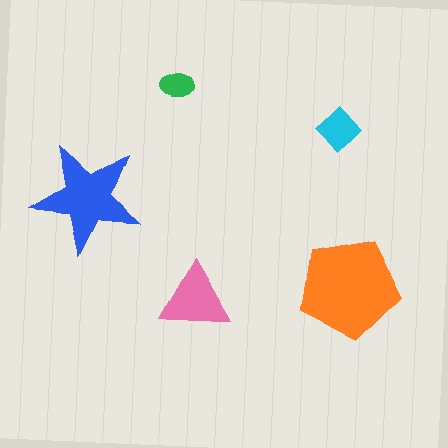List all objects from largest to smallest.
The orange pentagon, the blue star, the pink triangle, the cyan diamond, the green ellipse.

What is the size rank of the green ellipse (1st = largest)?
5th.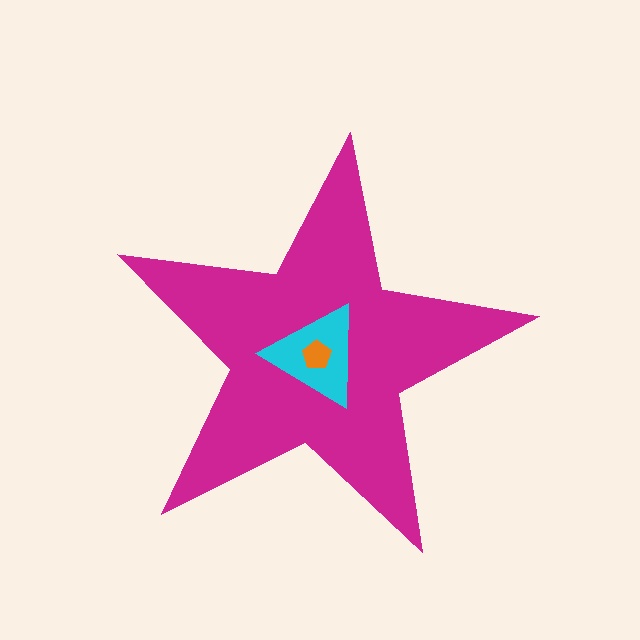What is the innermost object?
The orange pentagon.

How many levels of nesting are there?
3.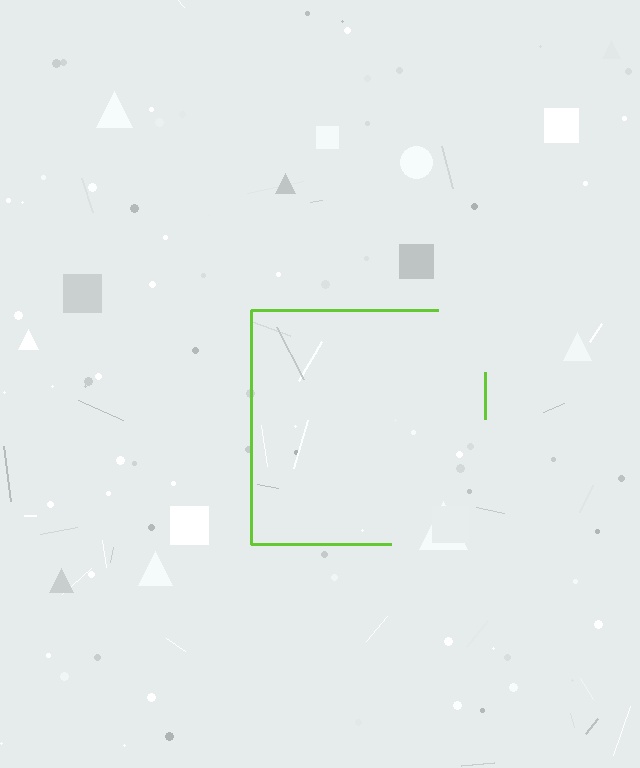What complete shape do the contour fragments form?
The contour fragments form a square.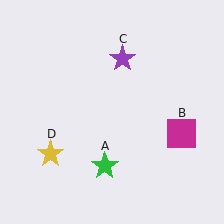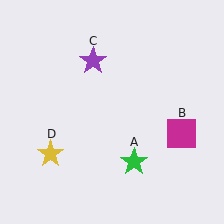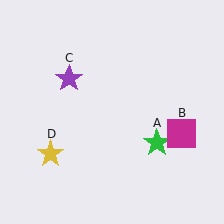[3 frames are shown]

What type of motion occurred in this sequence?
The green star (object A), purple star (object C) rotated counterclockwise around the center of the scene.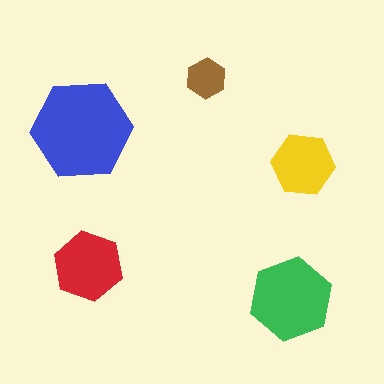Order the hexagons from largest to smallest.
the blue one, the green one, the red one, the yellow one, the brown one.